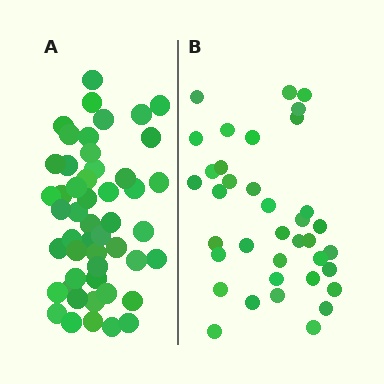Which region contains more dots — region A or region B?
Region A (the left region) has more dots.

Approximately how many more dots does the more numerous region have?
Region A has approximately 15 more dots than region B.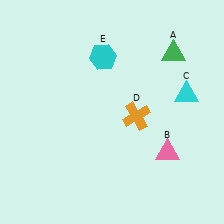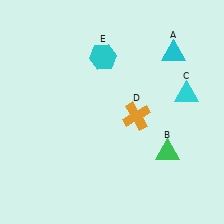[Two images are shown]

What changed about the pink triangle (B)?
In Image 1, B is pink. In Image 2, it changed to green.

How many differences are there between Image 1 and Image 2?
There are 2 differences between the two images.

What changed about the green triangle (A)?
In Image 1, A is green. In Image 2, it changed to cyan.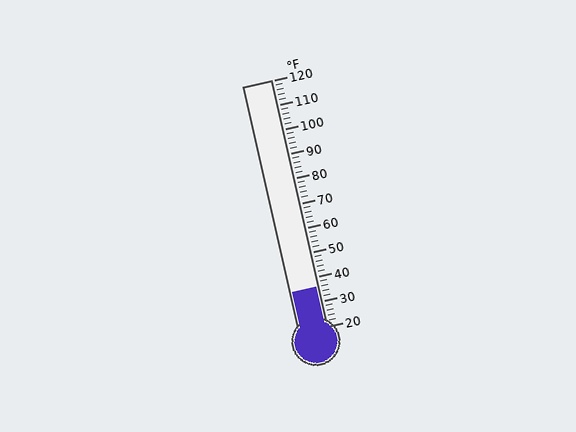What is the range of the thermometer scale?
The thermometer scale ranges from 20°F to 120°F.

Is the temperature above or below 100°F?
The temperature is below 100°F.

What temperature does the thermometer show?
The thermometer shows approximately 36°F.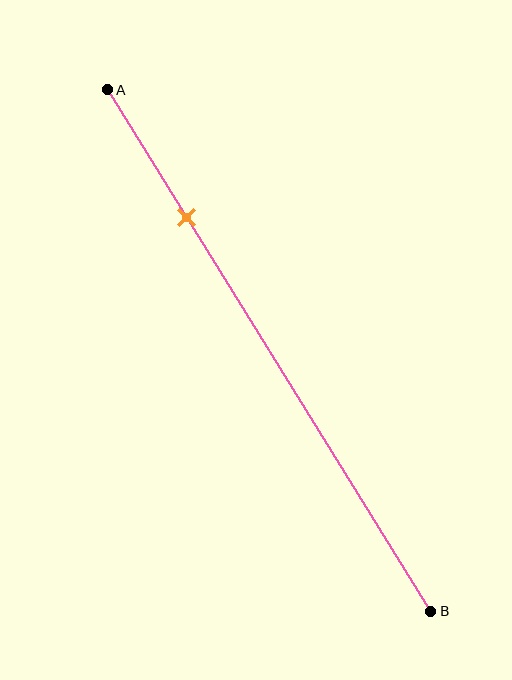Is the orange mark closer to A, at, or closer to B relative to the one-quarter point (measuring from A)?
The orange mark is approximately at the one-quarter point of segment AB.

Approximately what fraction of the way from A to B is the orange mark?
The orange mark is approximately 25% of the way from A to B.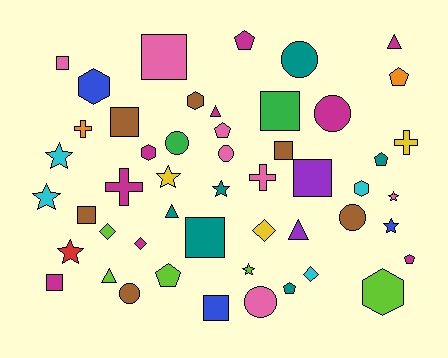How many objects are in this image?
There are 50 objects.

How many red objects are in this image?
There is 1 red object.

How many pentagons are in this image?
There are 7 pentagons.